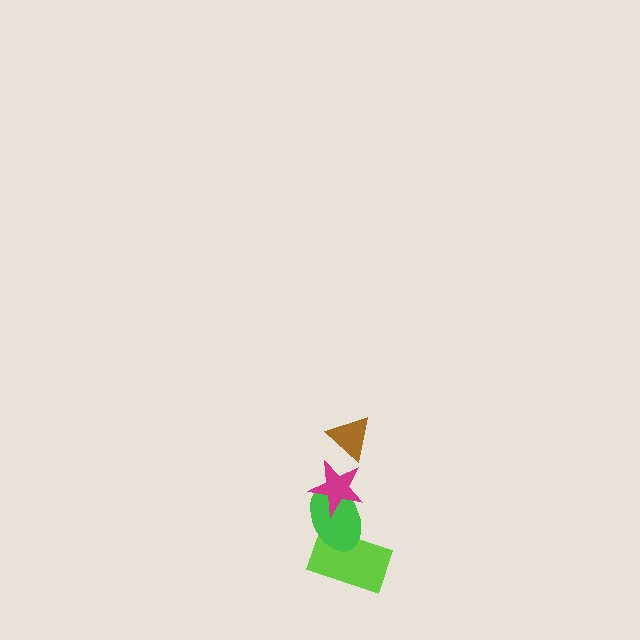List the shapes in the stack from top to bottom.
From top to bottom: the brown triangle, the magenta star, the green ellipse, the lime rectangle.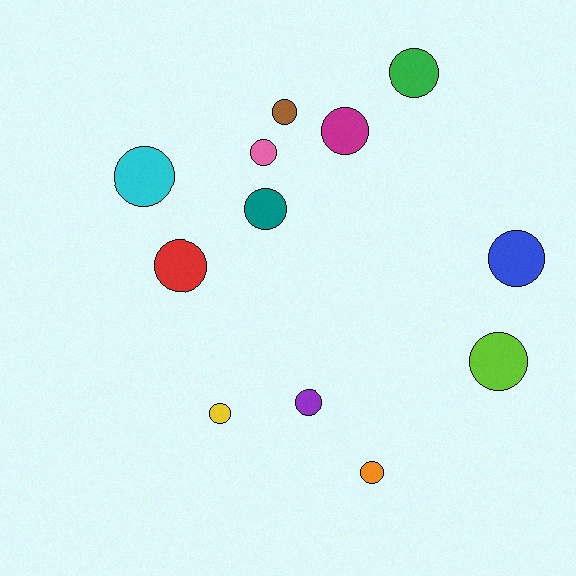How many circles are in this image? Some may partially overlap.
There are 12 circles.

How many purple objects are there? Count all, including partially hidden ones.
There is 1 purple object.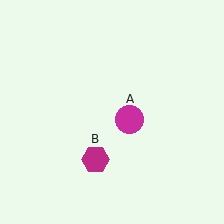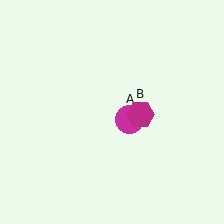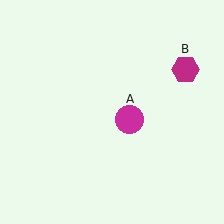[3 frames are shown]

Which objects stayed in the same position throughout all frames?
Magenta circle (object A) remained stationary.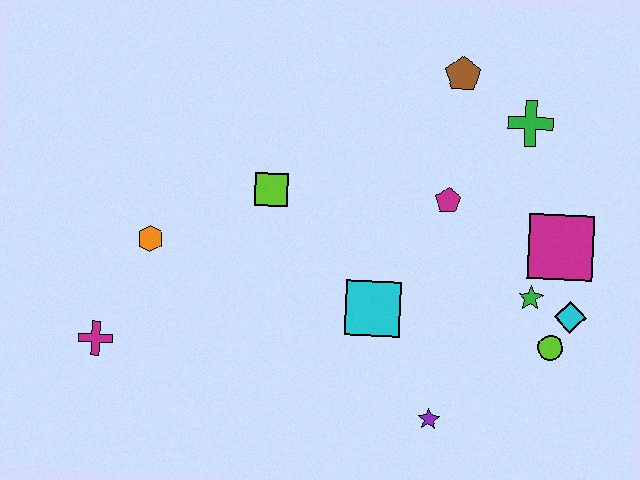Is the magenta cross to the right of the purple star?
No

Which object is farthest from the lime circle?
The magenta cross is farthest from the lime circle.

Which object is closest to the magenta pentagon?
The green cross is closest to the magenta pentagon.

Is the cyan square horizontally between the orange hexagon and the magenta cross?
No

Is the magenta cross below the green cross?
Yes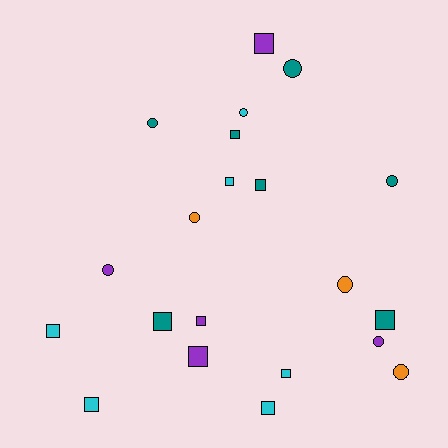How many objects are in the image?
There are 21 objects.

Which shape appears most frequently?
Square, with 12 objects.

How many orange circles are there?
There are 3 orange circles.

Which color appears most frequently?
Teal, with 7 objects.